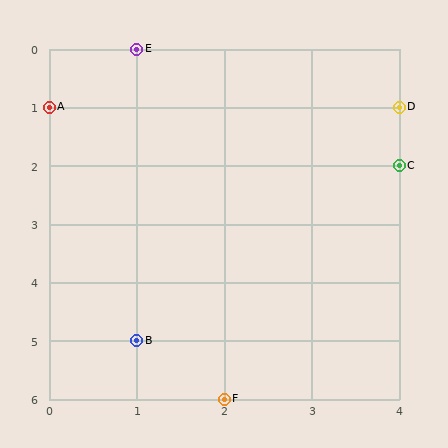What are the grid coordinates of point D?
Point D is at grid coordinates (4, 1).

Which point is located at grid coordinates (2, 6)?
Point F is at (2, 6).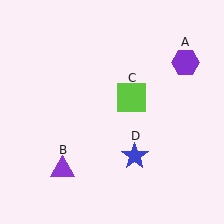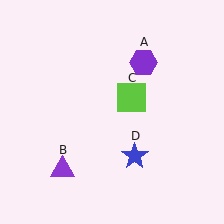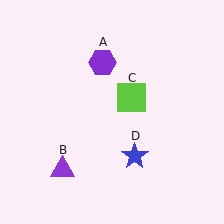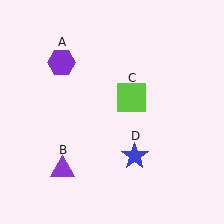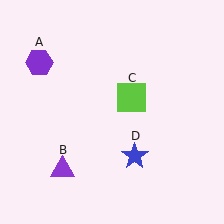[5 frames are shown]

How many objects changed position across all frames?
1 object changed position: purple hexagon (object A).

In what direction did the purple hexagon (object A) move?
The purple hexagon (object A) moved left.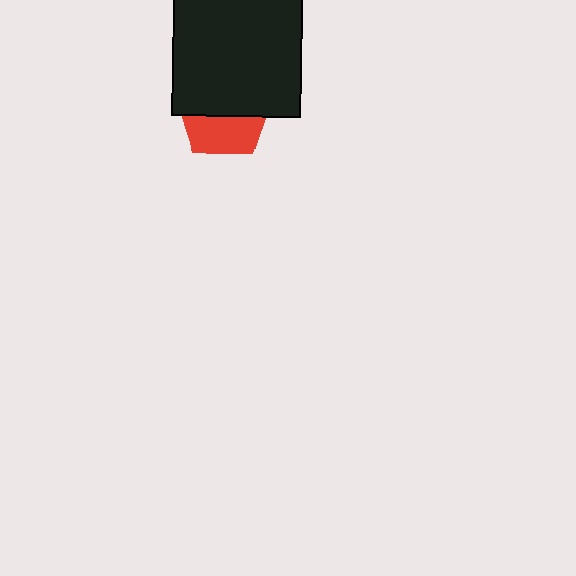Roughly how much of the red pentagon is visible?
A small part of it is visible (roughly 44%).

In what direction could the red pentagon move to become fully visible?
The red pentagon could move down. That would shift it out from behind the black square entirely.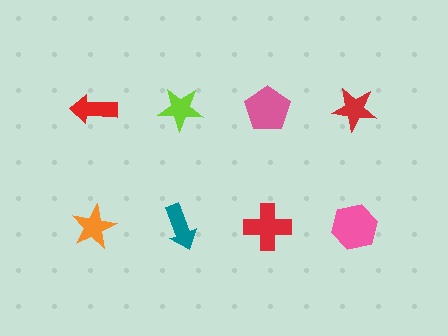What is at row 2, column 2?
A teal arrow.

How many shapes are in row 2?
4 shapes.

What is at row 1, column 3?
A pink pentagon.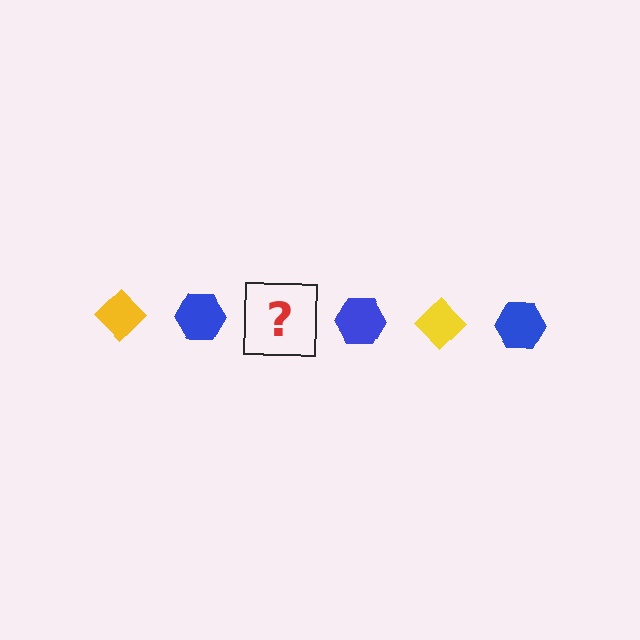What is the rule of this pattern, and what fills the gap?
The rule is that the pattern alternates between yellow diamond and blue hexagon. The gap should be filled with a yellow diamond.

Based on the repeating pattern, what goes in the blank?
The blank should be a yellow diamond.